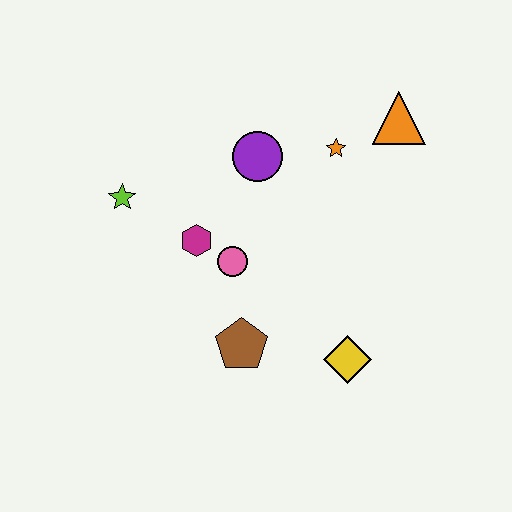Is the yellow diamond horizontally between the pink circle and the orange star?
No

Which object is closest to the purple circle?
The orange star is closest to the purple circle.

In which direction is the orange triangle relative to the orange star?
The orange triangle is to the right of the orange star.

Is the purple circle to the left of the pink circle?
No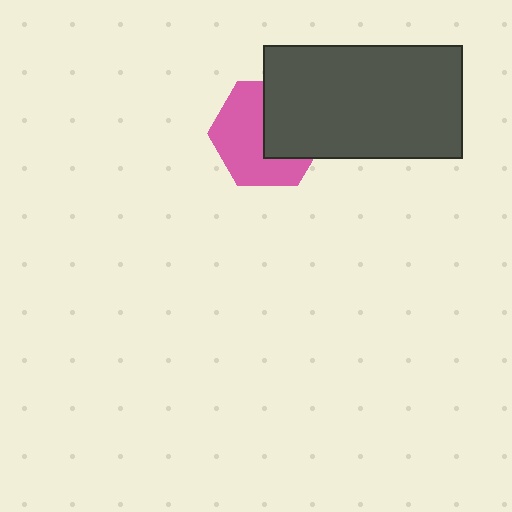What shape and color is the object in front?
The object in front is a dark gray rectangle.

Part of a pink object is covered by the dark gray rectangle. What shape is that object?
It is a hexagon.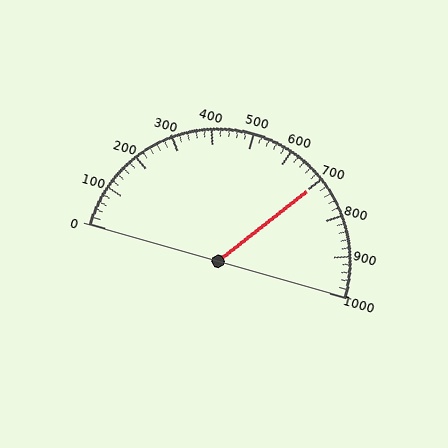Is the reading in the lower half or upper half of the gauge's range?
The reading is in the upper half of the range (0 to 1000).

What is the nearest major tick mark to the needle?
The nearest major tick mark is 700.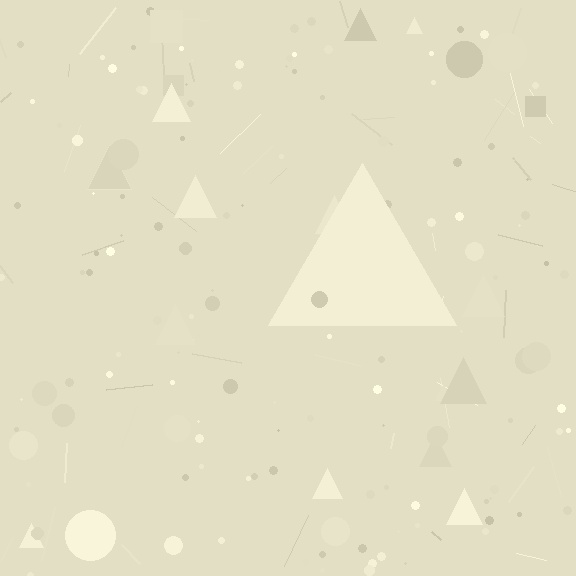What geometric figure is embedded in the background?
A triangle is embedded in the background.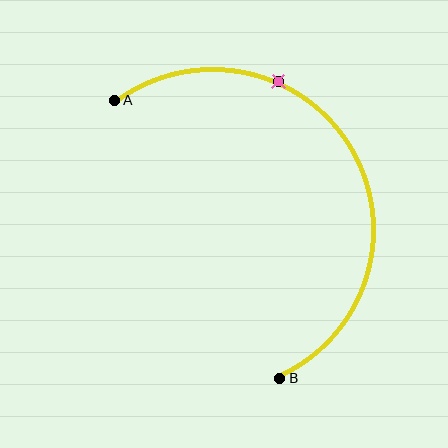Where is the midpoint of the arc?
The arc midpoint is the point on the curve farthest from the straight line joining A and B. It sits to the right of that line.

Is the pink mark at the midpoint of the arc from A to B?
No. The pink mark lies on the arc but is closer to endpoint A. The arc midpoint would be at the point on the curve equidistant along the arc from both A and B.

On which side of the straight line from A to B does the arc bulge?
The arc bulges to the right of the straight line connecting A and B.